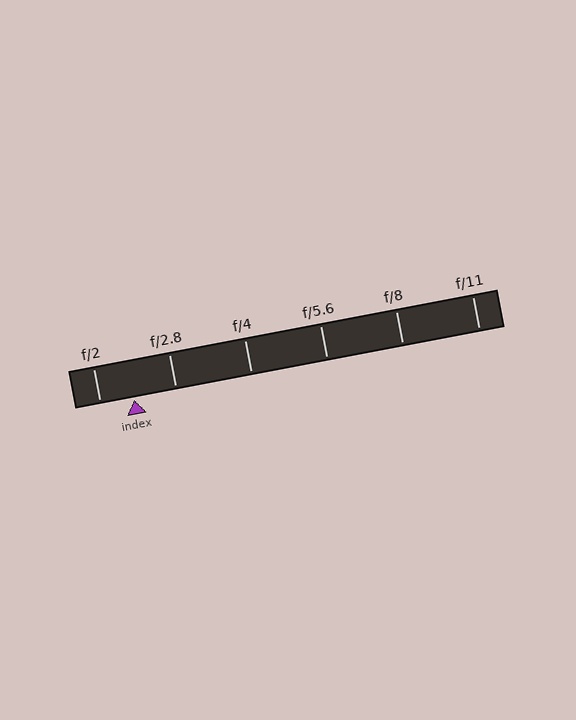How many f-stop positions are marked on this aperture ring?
There are 6 f-stop positions marked.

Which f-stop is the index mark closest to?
The index mark is closest to f/2.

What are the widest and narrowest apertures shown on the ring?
The widest aperture shown is f/2 and the narrowest is f/11.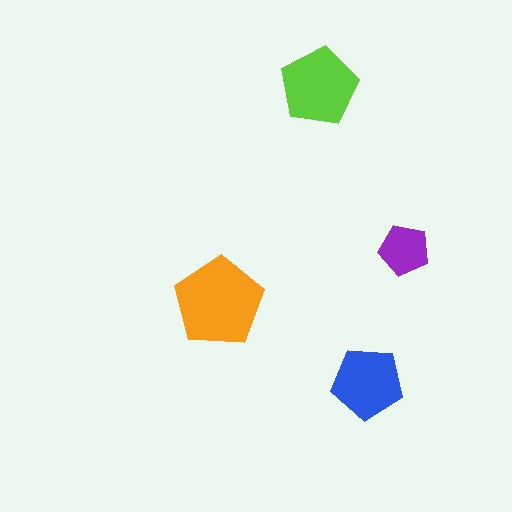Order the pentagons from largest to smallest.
the orange one, the lime one, the blue one, the purple one.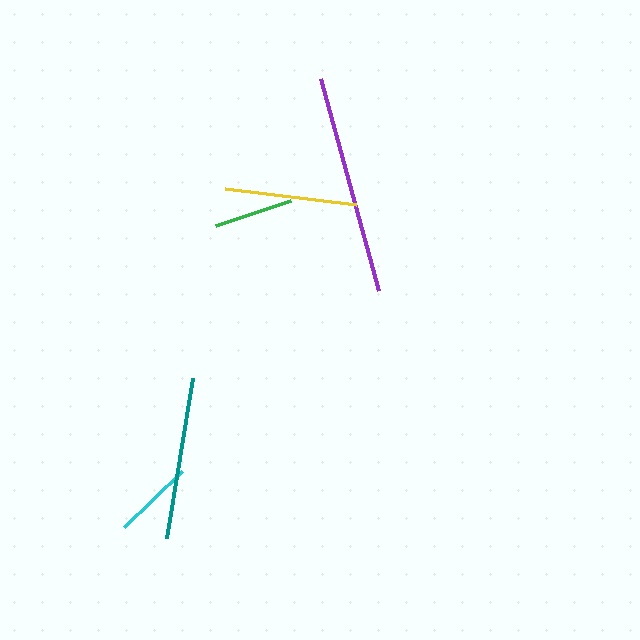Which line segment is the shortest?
The green line is the shortest at approximately 79 pixels.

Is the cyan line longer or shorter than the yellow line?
The yellow line is longer than the cyan line.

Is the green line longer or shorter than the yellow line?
The yellow line is longer than the green line.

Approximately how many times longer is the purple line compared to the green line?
The purple line is approximately 2.8 times the length of the green line.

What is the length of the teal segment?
The teal segment is approximately 162 pixels long.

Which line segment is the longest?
The purple line is the longest at approximately 220 pixels.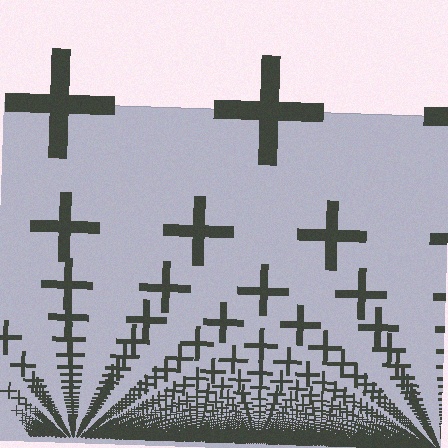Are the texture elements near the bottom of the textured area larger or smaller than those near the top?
Smaller. The gradient is inverted — elements near the bottom are smaller and denser.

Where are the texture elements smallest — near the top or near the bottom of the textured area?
Near the bottom.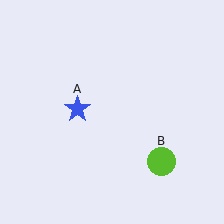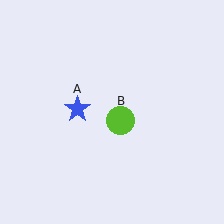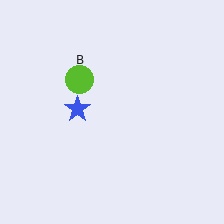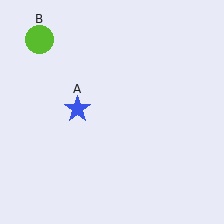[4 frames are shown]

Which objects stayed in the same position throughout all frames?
Blue star (object A) remained stationary.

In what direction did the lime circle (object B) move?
The lime circle (object B) moved up and to the left.